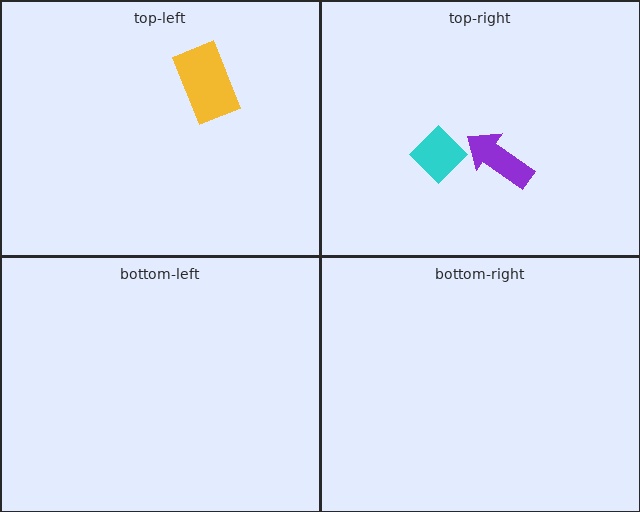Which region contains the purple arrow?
The top-right region.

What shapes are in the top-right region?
The purple arrow, the cyan diamond.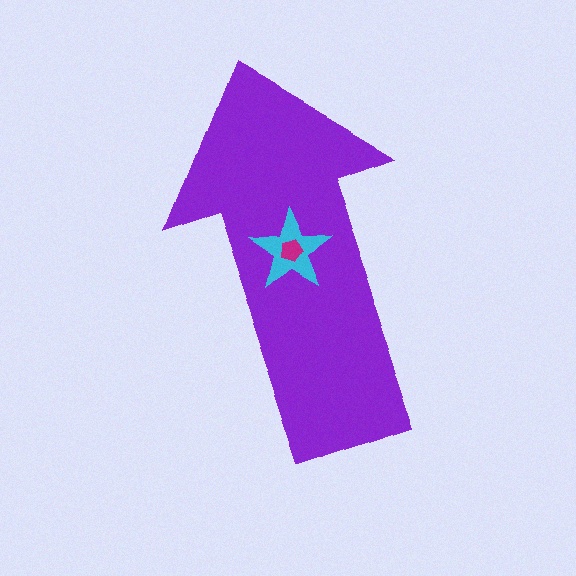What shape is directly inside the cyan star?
The magenta pentagon.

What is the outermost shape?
The purple arrow.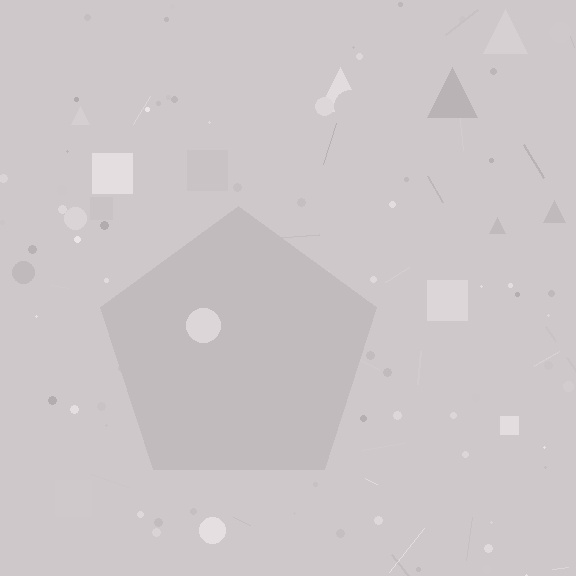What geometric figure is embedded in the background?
A pentagon is embedded in the background.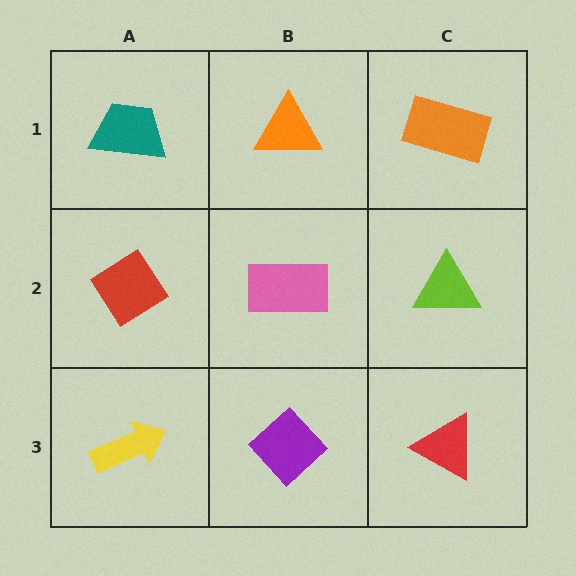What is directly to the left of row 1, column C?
An orange triangle.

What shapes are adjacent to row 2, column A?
A teal trapezoid (row 1, column A), a yellow arrow (row 3, column A), a pink rectangle (row 2, column B).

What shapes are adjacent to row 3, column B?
A pink rectangle (row 2, column B), a yellow arrow (row 3, column A), a red triangle (row 3, column C).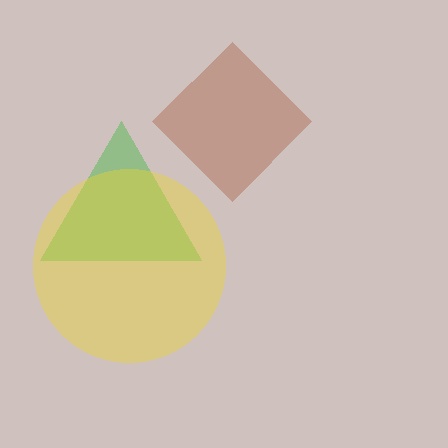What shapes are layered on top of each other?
The layered shapes are: a green triangle, a yellow circle, a brown diamond.